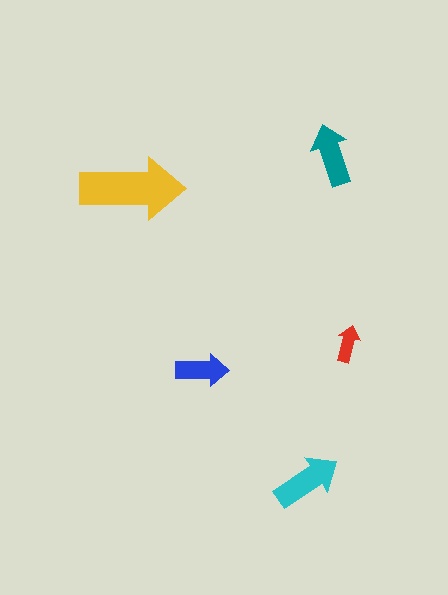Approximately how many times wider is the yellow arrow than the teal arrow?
About 1.5 times wider.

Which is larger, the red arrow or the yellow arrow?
The yellow one.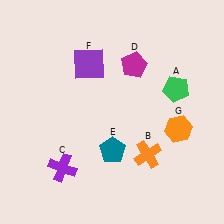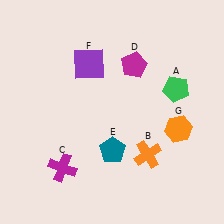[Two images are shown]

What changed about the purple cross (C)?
In Image 1, C is purple. In Image 2, it changed to magenta.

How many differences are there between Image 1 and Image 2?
There is 1 difference between the two images.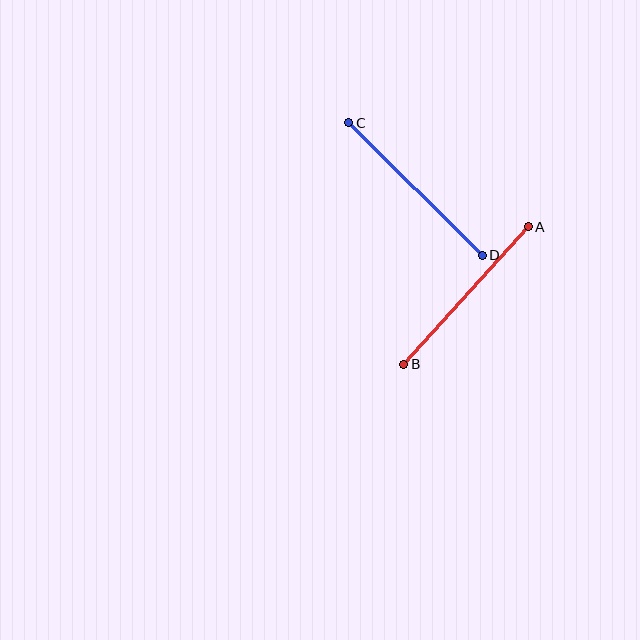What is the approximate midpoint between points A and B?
The midpoint is at approximately (466, 295) pixels.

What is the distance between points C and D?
The distance is approximately 188 pixels.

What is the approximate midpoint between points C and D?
The midpoint is at approximately (416, 189) pixels.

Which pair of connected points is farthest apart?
Points C and D are farthest apart.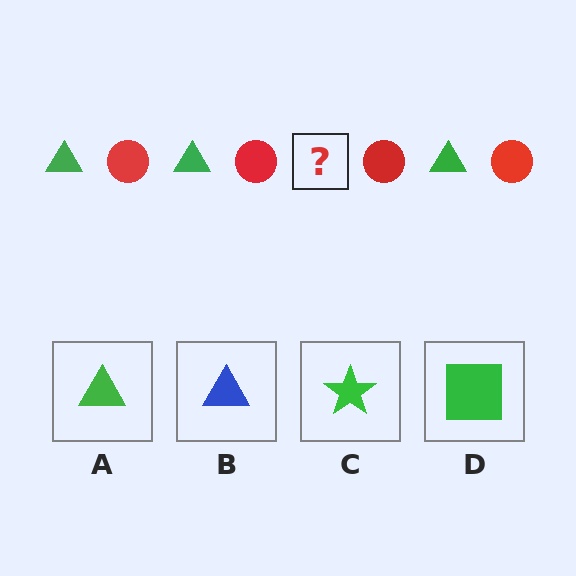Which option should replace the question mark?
Option A.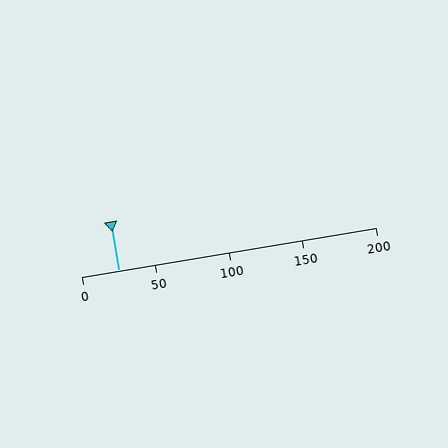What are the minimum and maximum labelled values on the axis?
The axis runs from 0 to 200.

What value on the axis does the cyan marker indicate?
The marker indicates approximately 25.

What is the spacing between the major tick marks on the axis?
The major ticks are spaced 50 apart.